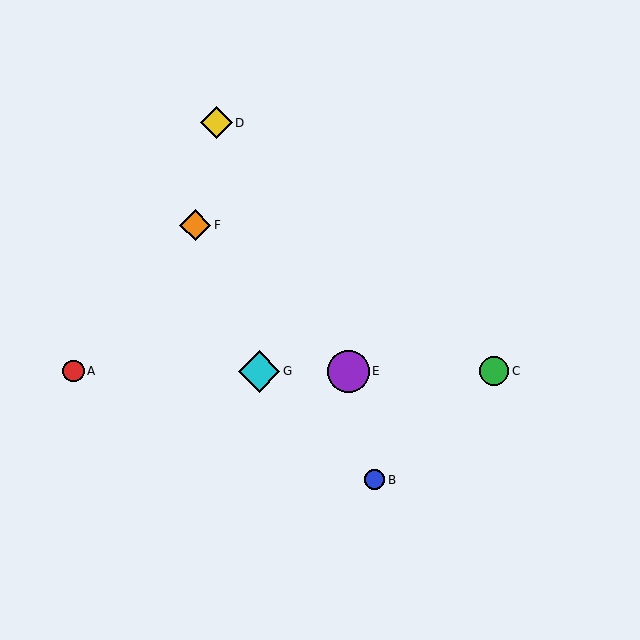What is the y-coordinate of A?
Object A is at y≈371.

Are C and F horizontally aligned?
No, C is at y≈371 and F is at y≈225.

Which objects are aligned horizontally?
Objects A, C, E, G are aligned horizontally.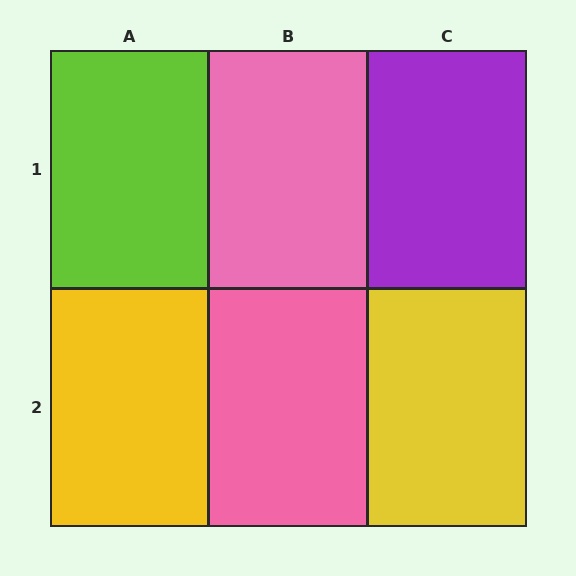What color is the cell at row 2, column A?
Yellow.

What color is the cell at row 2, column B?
Pink.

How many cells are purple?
1 cell is purple.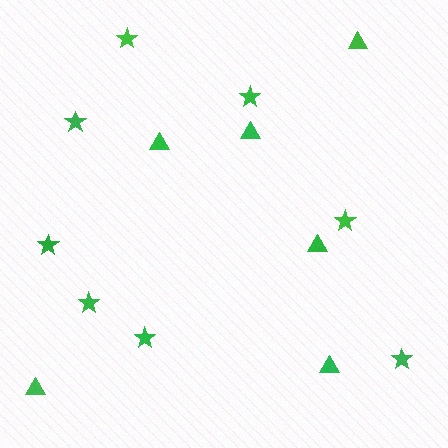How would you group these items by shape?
There are 2 groups: one group of triangles (6) and one group of stars (8).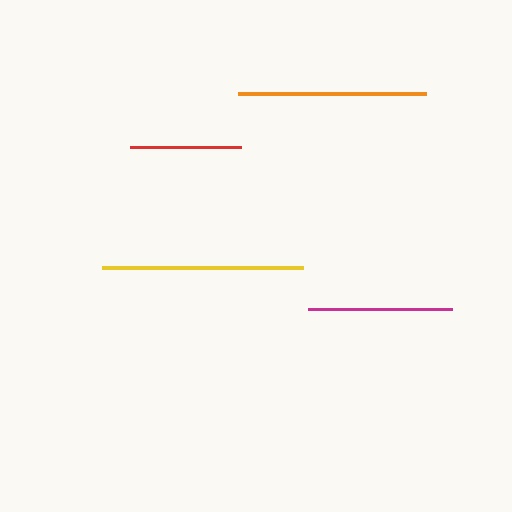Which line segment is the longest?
The yellow line is the longest at approximately 201 pixels.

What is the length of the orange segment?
The orange segment is approximately 188 pixels long.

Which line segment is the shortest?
The red line is the shortest at approximately 111 pixels.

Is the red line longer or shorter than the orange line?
The orange line is longer than the red line.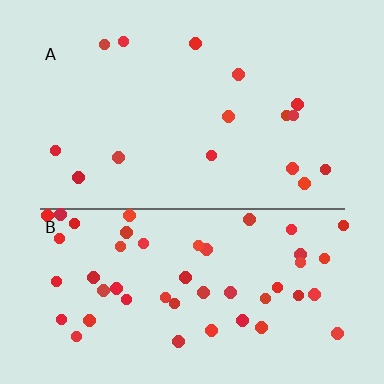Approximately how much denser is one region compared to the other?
Approximately 3.2× — region B over region A.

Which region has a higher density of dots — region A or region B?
B (the bottom).